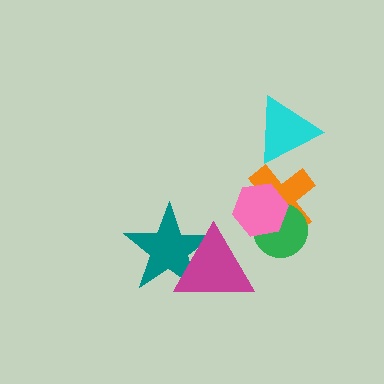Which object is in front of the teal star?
The magenta triangle is in front of the teal star.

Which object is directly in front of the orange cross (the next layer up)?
The green circle is directly in front of the orange cross.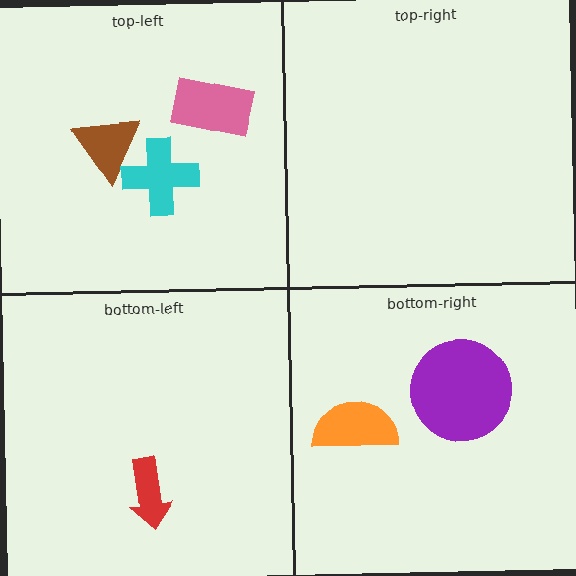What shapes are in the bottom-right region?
The orange semicircle, the purple circle.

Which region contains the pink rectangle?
The top-left region.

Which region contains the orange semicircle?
The bottom-right region.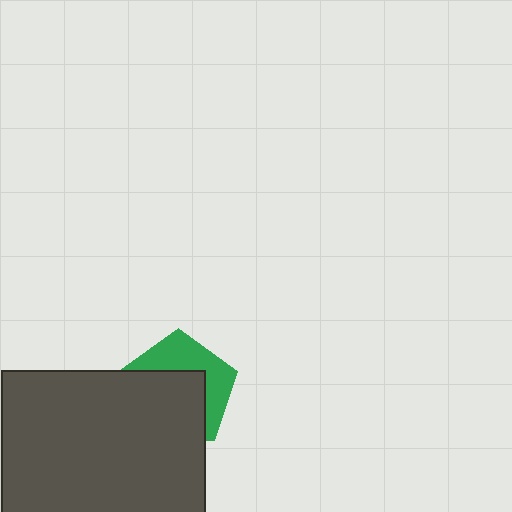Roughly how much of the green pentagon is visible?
A small part of it is visible (roughly 41%).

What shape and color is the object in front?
The object in front is a dark gray rectangle.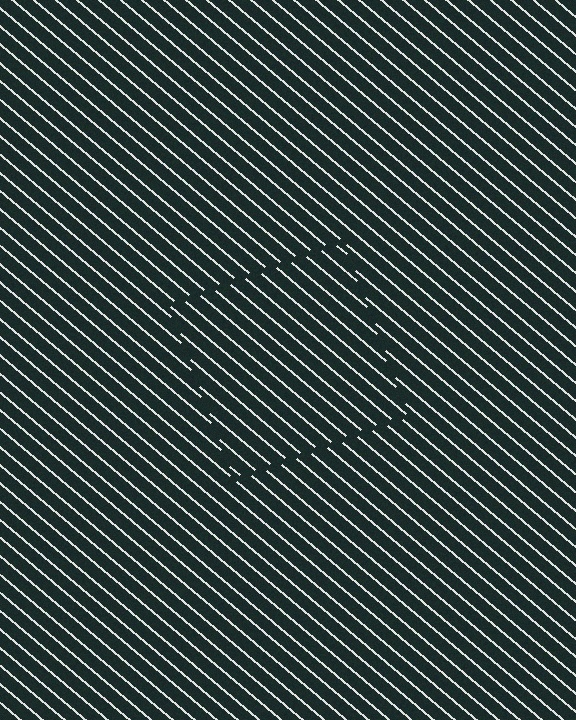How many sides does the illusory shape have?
4 sides — the line-ends trace a square.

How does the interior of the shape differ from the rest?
The interior of the shape contains the same grating, shifted by half a period — the contour is defined by the phase discontinuity where line-ends from the inner and outer gratings abut.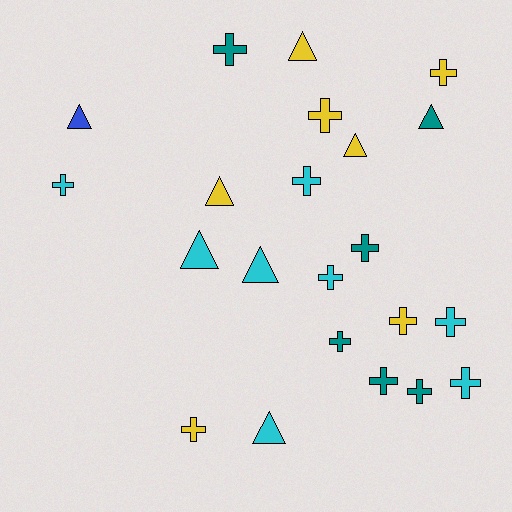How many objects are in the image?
There are 22 objects.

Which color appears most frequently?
Cyan, with 8 objects.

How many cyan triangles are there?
There are 3 cyan triangles.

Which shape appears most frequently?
Cross, with 14 objects.